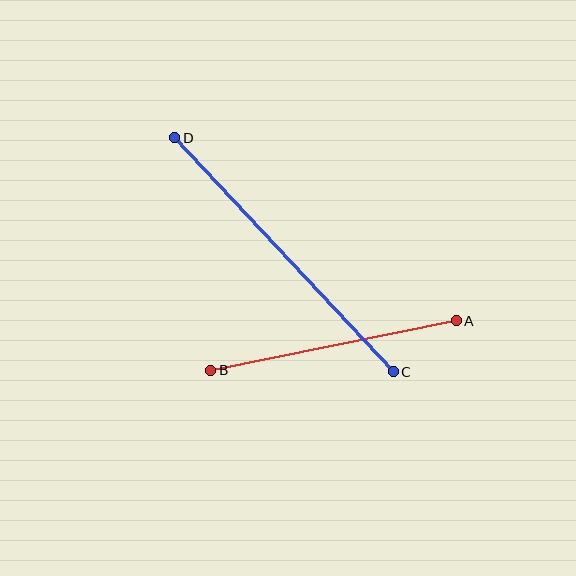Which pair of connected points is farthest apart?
Points C and D are farthest apart.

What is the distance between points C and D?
The distance is approximately 320 pixels.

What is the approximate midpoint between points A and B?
The midpoint is at approximately (334, 345) pixels.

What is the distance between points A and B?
The distance is approximately 250 pixels.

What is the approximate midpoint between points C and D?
The midpoint is at approximately (284, 255) pixels.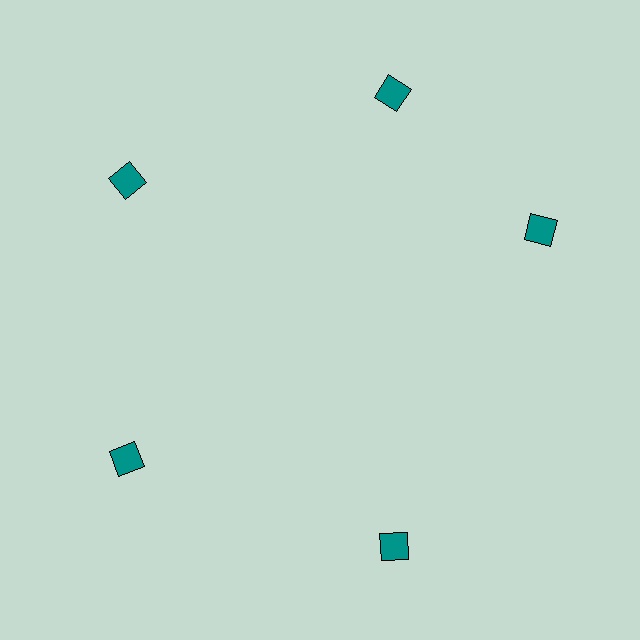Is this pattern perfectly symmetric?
No. The 5 teal squares are arranged in a ring, but one element near the 3 o'clock position is rotated out of alignment along the ring, breaking the 5-fold rotational symmetry.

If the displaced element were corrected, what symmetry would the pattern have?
It would have 5-fold rotational symmetry — the pattern would map onto itself every 72 degrees.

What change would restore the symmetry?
The symmetry would be restored by rotating it back into even spacing with its neighbors so that all 5 squares sit at equal angles and equal distance from the center.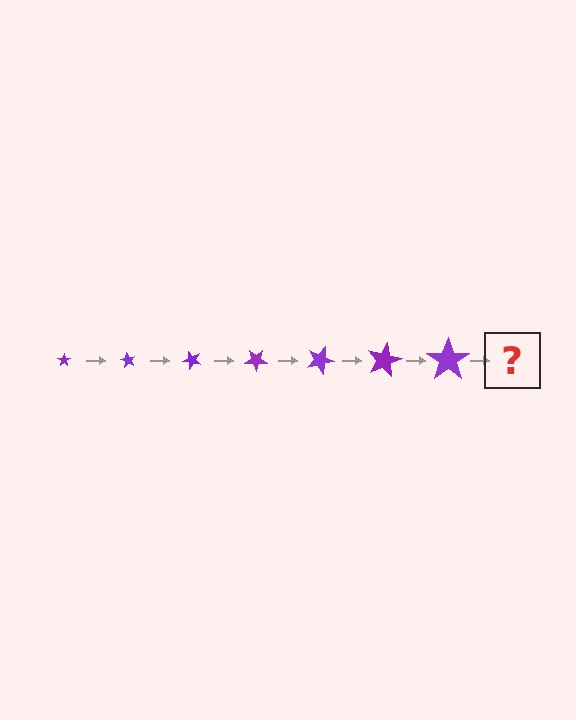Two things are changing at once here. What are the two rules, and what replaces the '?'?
The two rules are that the star grows larger each step and it rotates 60 degrees each step. The '?' should be a star, larger than the previous one and rotated 420 degrees from the start.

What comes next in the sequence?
The next element should be a star, larger than the previous one and rotated 420 degrees from the start.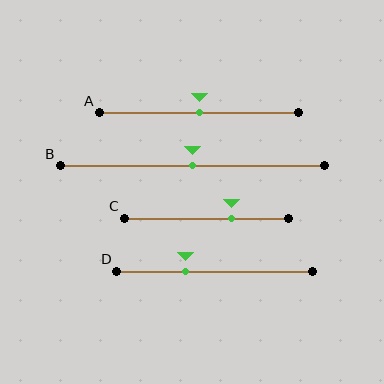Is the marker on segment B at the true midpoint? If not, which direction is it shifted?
Yes, the marker on segment B is at the true midpoint.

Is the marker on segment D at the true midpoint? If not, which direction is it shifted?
No, the marker on segment D is shifted to the left by about 15% of the segment length.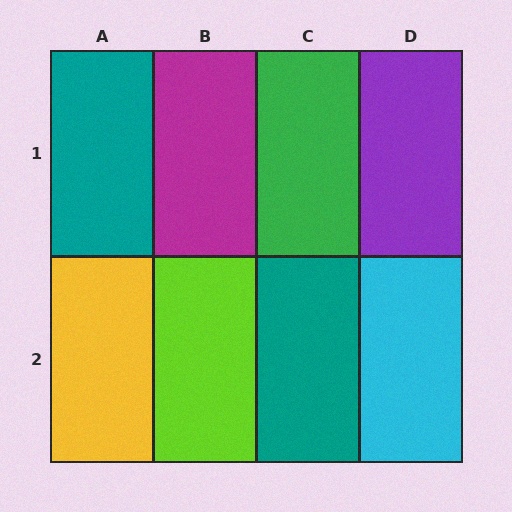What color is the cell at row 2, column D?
Cyan.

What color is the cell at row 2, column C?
Teal.